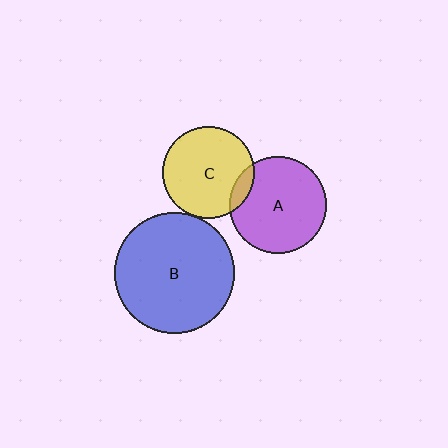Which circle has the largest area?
Circle B (blue).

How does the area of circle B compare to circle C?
Approximately 1.7 times.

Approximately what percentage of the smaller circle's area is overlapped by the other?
Approximately 10%.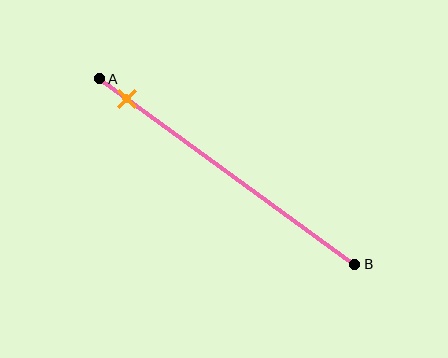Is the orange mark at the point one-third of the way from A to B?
No, the mark is at about 10% from A, not at the 33% one-third point.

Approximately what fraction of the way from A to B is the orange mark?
The orange mark is approximately 10% of the way from A to B.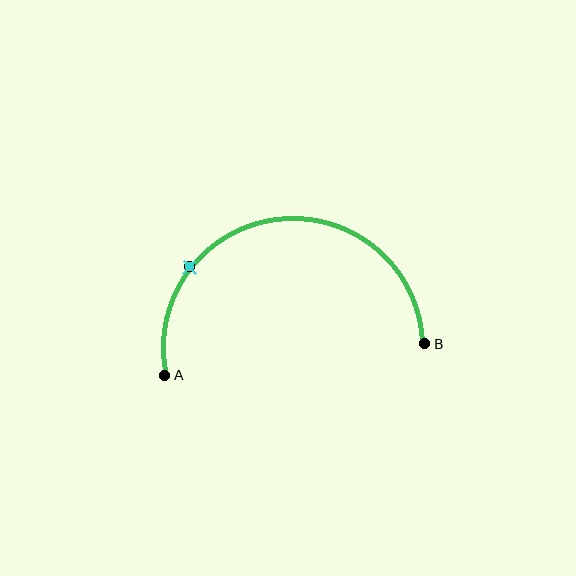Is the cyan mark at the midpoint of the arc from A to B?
No. The cyan mark lies on the arc but is closer to endpoint A. The arc midpoint would be at the point on the curve equidistant along the arc from both A and B.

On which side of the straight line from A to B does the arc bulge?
The arc bulges above the straight line connecting A and B.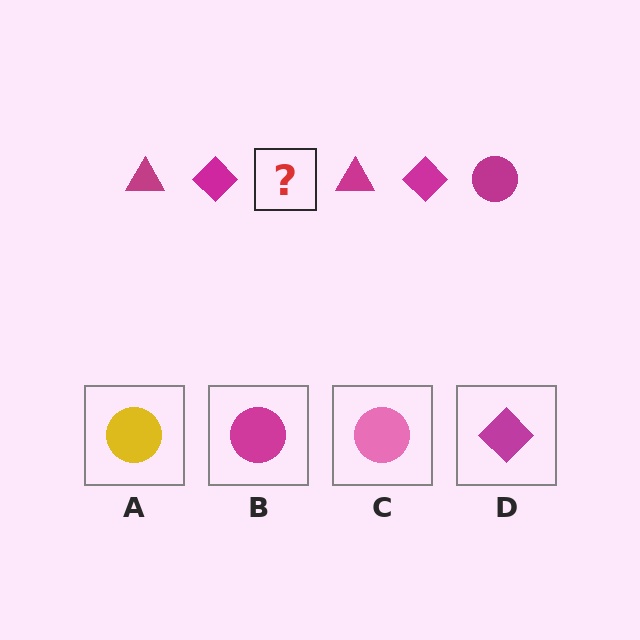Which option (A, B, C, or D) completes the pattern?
B.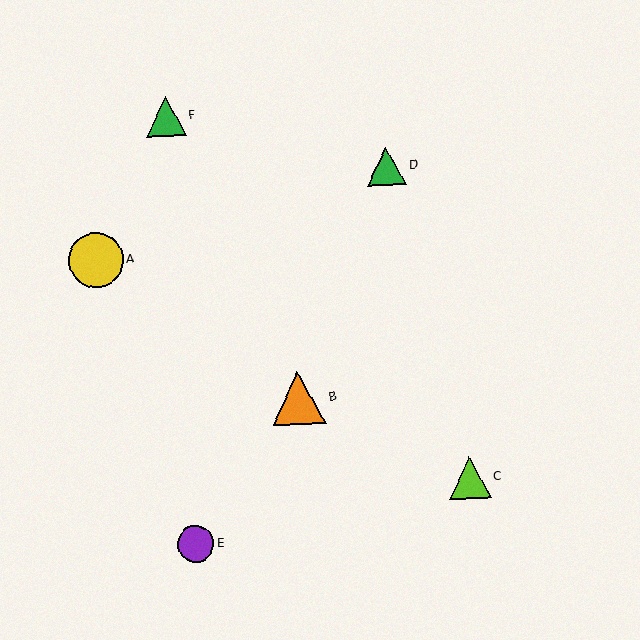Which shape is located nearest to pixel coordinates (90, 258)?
The yellow circle (labeled A) at (96, 261) is nearest to that location.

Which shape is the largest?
The yellow circle (labeled A) is the largest.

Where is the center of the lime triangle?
The center of the lime triangle is at (470, 478).